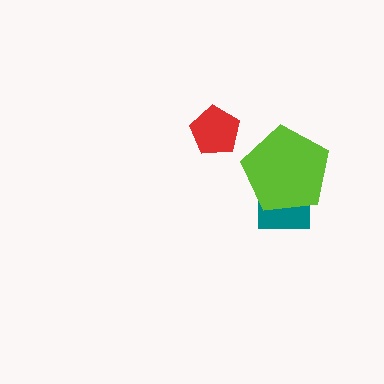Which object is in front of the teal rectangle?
The lime pentagon is in front of the teal rectangle.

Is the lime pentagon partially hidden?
No, no other shape covers it.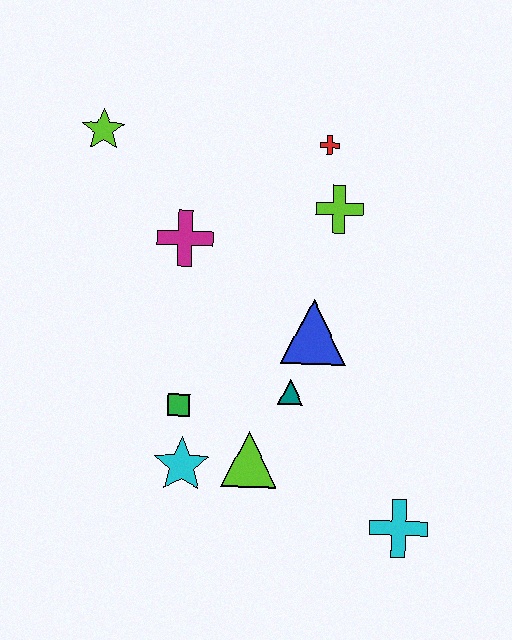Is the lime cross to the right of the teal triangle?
Yes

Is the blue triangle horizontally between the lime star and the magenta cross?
No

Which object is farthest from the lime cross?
The cyan cross is farthest from the lime cross.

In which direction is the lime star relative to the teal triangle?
The lime star is above the teal triangle.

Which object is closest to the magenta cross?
The lime star is closest to the magenta cross.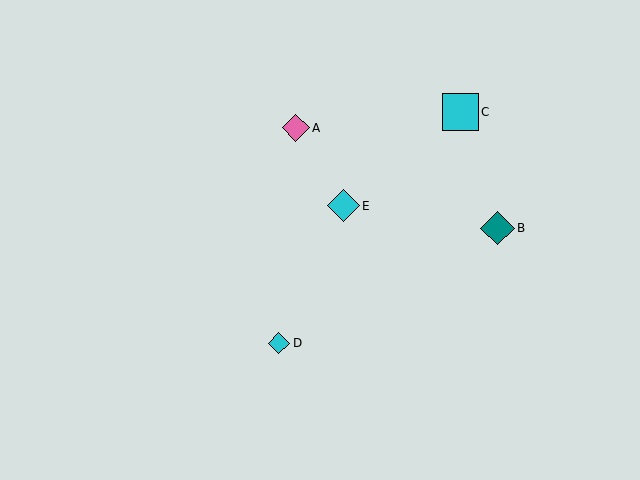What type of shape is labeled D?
Shape D is a cyan diamond.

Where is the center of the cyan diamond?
The center of the cyan diamond is at (279, 343).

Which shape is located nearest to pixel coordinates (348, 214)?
The cyan diamond (labeled E) at (343, 206) is nearest to that location.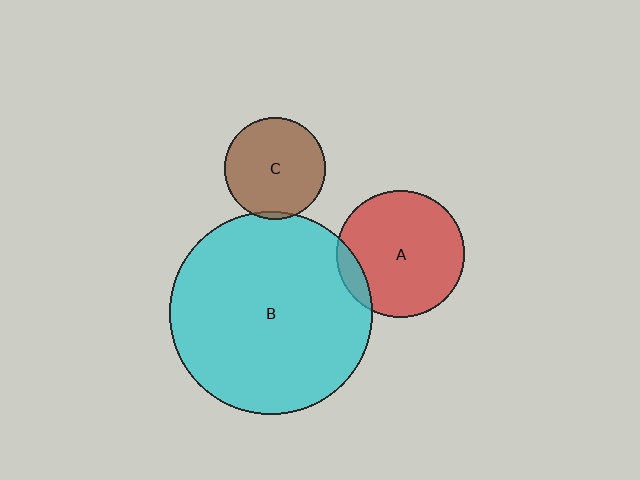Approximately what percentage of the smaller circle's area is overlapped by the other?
Approximately 10%.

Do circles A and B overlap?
Yes.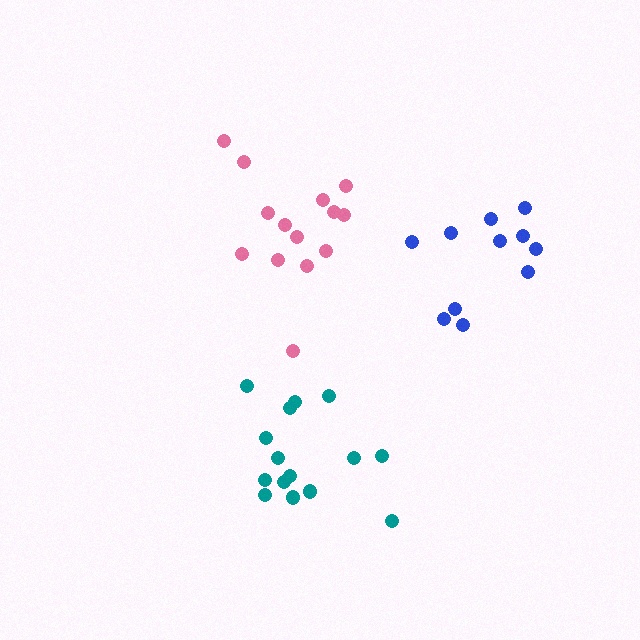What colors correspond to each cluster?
The clusters are colored: teal, pink, blue.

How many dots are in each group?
Group 1: 15 dots, Group 2: 14 dots, Group 3: 11 dots (40 total).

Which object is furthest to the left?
The pink cluster is leftmost.